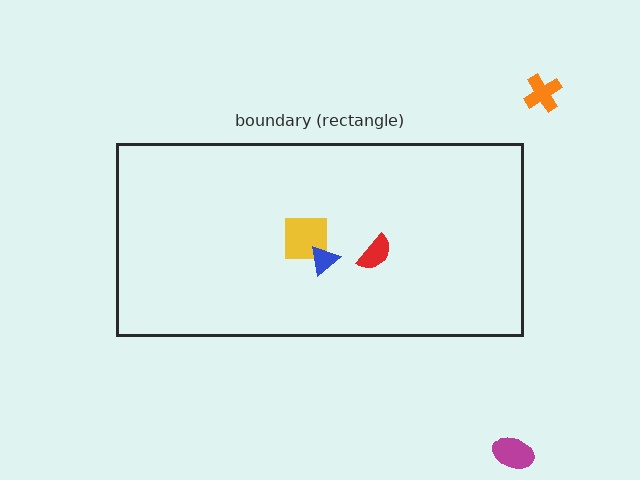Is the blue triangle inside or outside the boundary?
Inside.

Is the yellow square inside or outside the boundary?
Inside.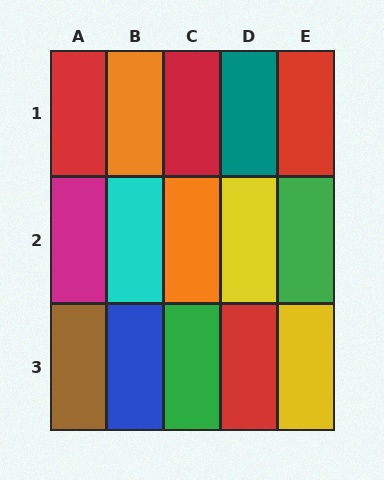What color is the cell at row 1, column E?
Red.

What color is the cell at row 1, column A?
Red.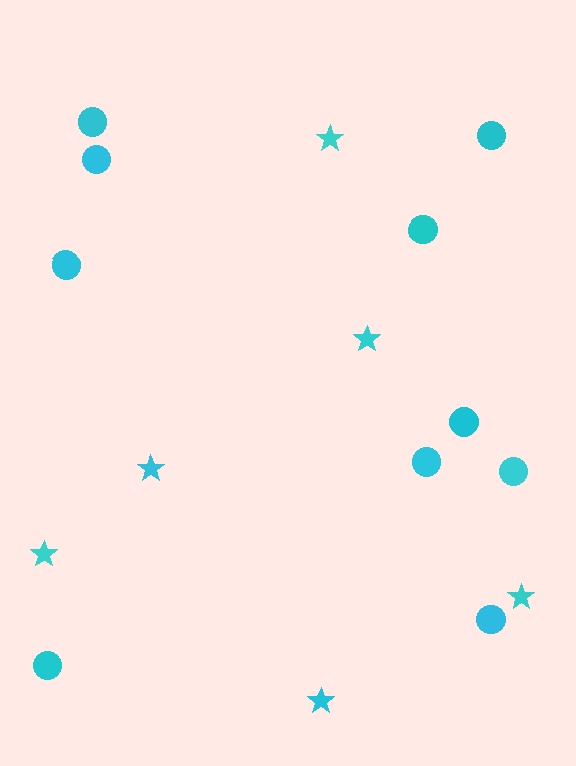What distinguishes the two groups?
There are 2 groups: one group of stars (6) and one group of circles (10).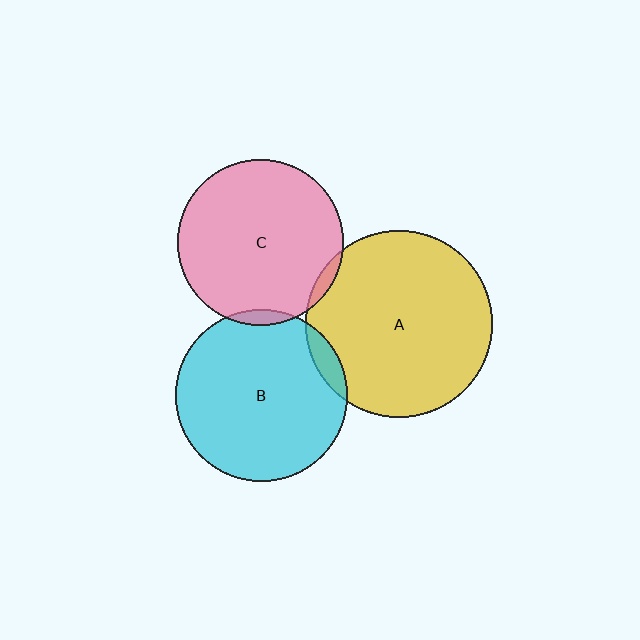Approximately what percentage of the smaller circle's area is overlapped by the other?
Approximately 5%.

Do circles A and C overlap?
Yes.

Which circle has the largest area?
Circle A (yellow).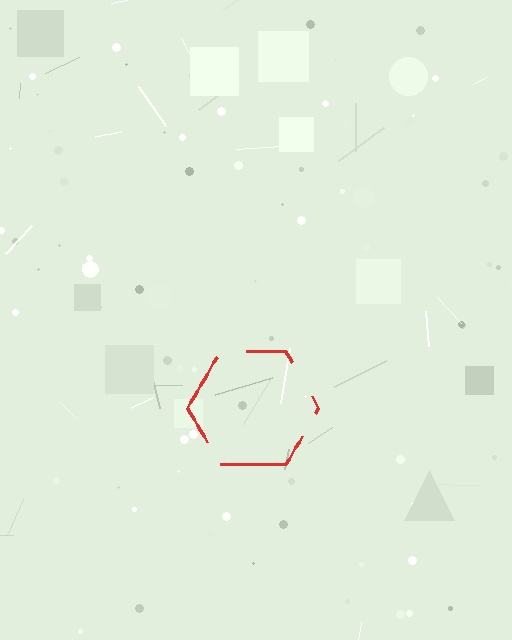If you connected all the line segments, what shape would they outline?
They would outline a hexagon.